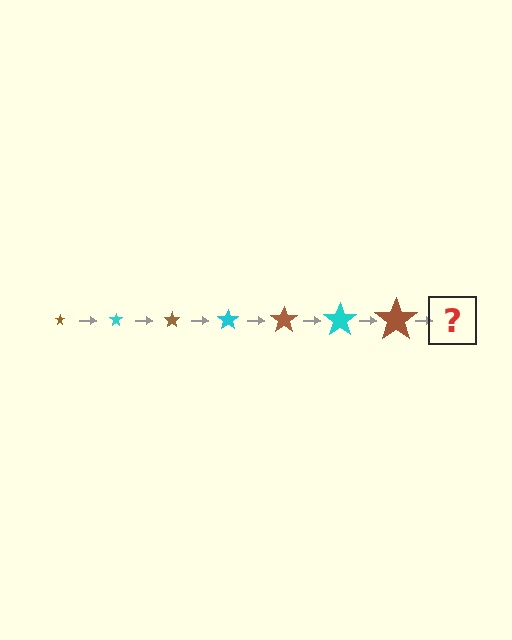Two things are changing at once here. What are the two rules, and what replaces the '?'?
The two rules are that the star grows larger each step and the color cycles through brown and cyan. The '?' should be a cyan star, larger than the previous one.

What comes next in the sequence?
The next element should be a cyan star, larger than the previous one.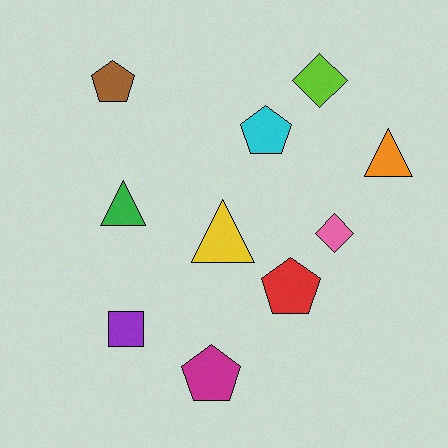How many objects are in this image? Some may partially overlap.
There are 10 objects.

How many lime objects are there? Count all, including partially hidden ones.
There is 1 lime object.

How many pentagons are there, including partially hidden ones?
There are 4 pentagons.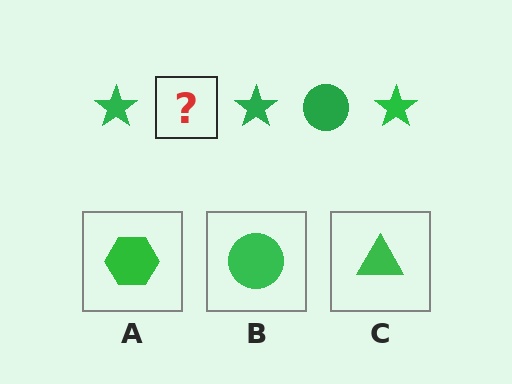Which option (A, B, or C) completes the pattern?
B.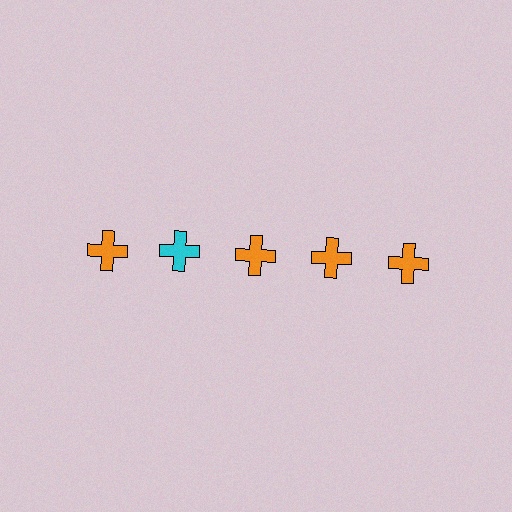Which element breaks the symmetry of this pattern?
The cyan cross in the top row, second from left column breaks the symmetry. All other shapes are orange crosses.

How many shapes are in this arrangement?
There are 5 shapes arranged in a grid pattern.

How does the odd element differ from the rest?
It has a different color: cyan instead of orange.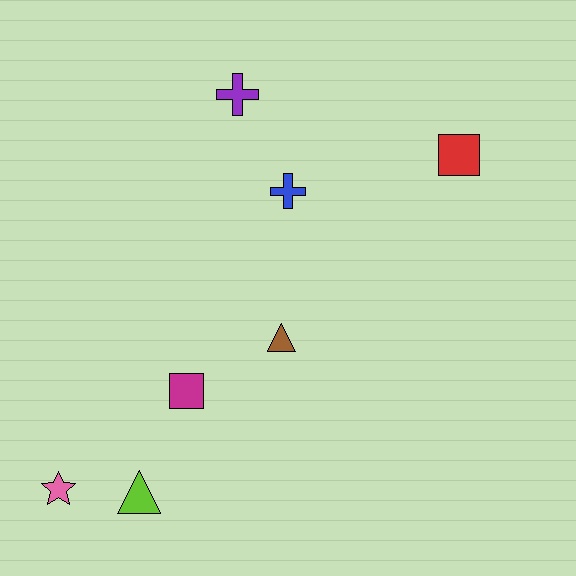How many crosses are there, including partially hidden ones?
There are 2 crosses.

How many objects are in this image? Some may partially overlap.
There are 7 objects.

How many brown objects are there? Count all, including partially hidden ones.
There is 1 brown object.